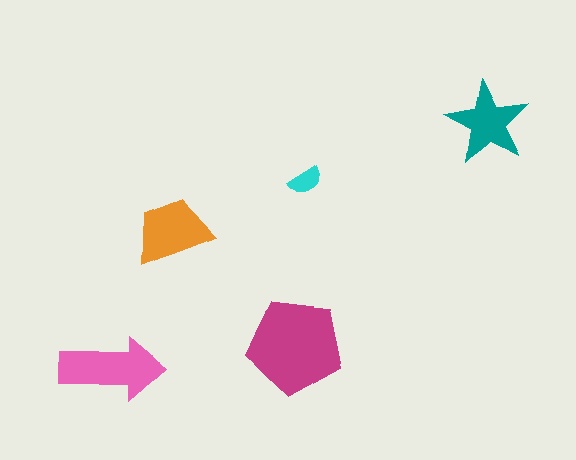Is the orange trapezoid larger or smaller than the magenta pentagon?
Smaller.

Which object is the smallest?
The cyan semicircle.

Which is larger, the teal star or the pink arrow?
The pink arrow.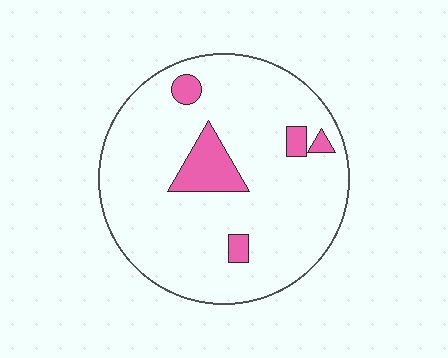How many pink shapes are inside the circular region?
5.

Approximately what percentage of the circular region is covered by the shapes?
Approximately 10%.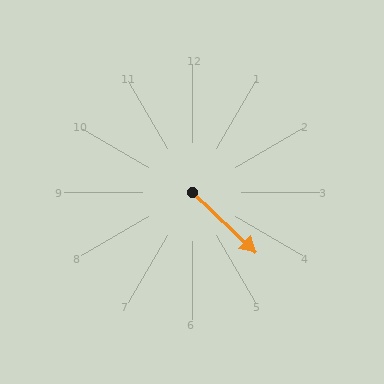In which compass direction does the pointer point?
Southeast.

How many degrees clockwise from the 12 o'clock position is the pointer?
Approximately 134 degrees.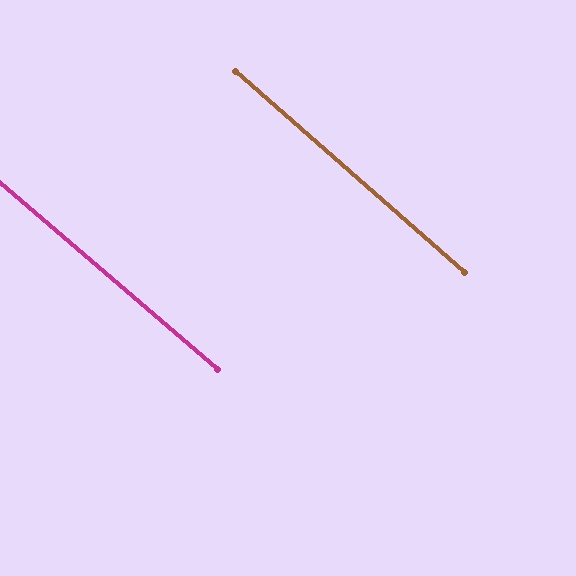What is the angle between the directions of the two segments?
Approximately 1 degree.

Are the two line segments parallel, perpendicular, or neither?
Parallel — their directions differ by only 0.9°.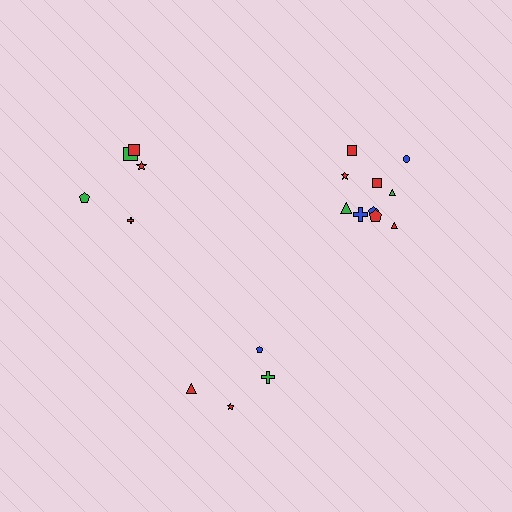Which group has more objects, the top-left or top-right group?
The top-right group.